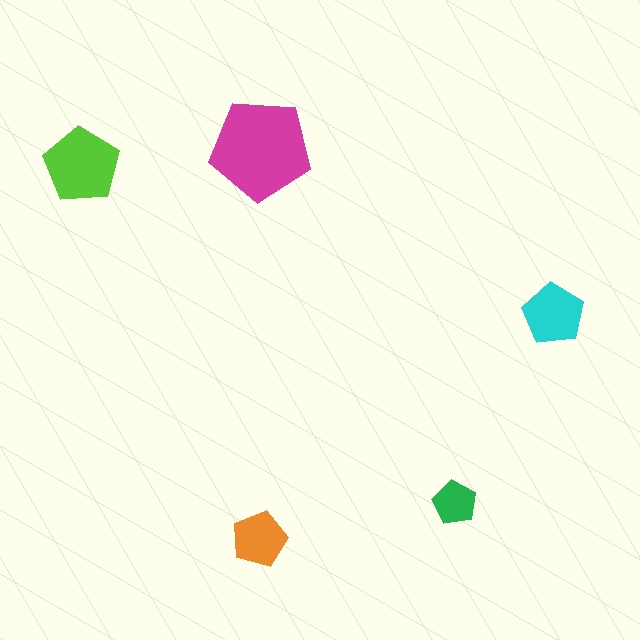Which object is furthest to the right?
The cyan pentagon is rightmost.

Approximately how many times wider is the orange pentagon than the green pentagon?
About 1.5 times wider.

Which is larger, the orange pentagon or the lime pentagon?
The lime one.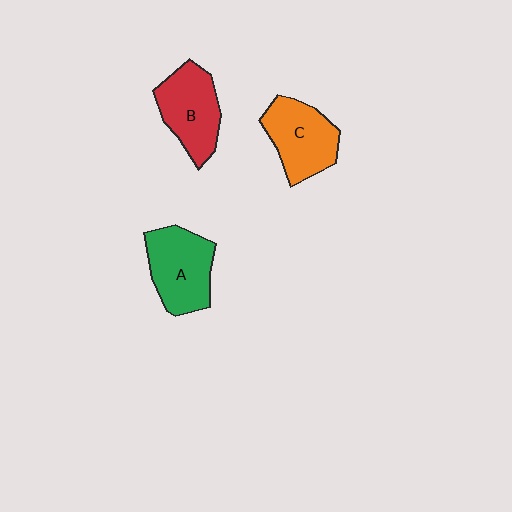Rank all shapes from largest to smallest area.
From largest to smallest: A (green), B (red), C (orange).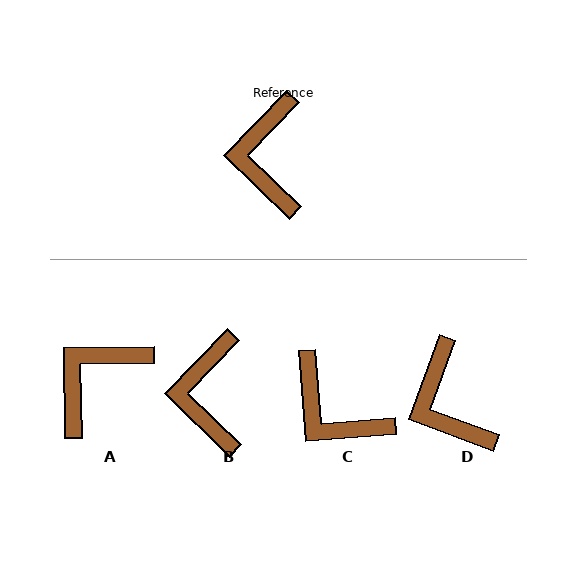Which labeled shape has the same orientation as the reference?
B.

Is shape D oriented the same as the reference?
No, it is off by about 24 degrees.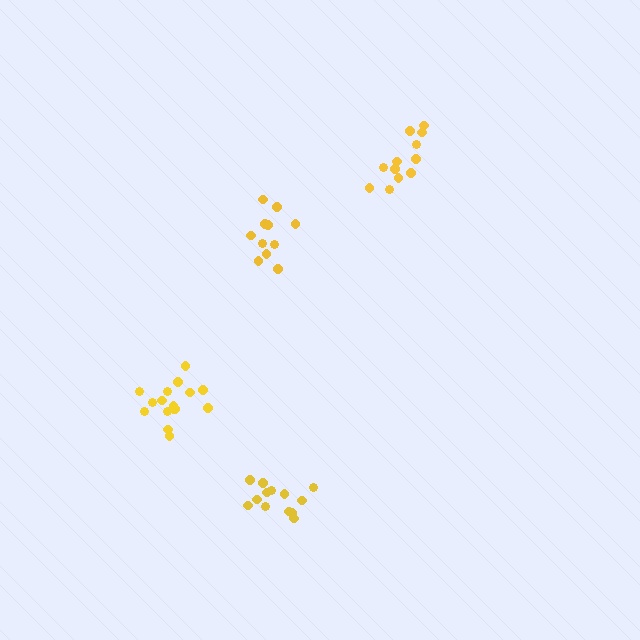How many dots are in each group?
Group 1: 16 dots, Group 2: 12 dots, Group 3: 11 dots, Group 4: 13 dots (52 total).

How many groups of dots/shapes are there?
There are 4 groups.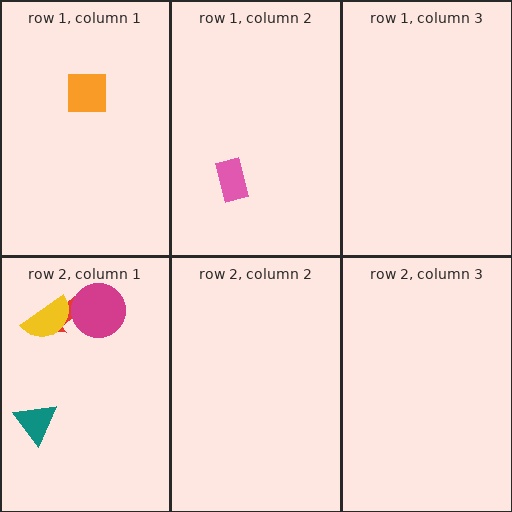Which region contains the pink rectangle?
The row 1, column 2 region.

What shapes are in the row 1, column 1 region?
The orange square.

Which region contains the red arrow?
The row 2, column 1 region.